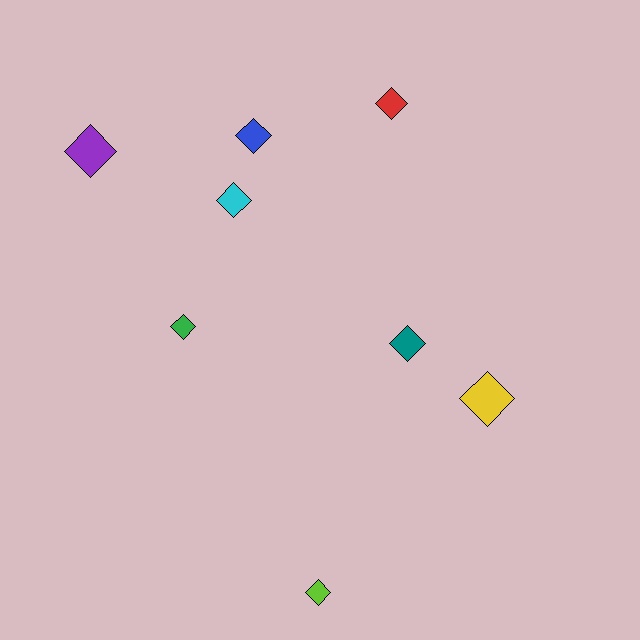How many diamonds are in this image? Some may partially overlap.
There are 8 diamonds.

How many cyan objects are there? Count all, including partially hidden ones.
There is 1 cyan object.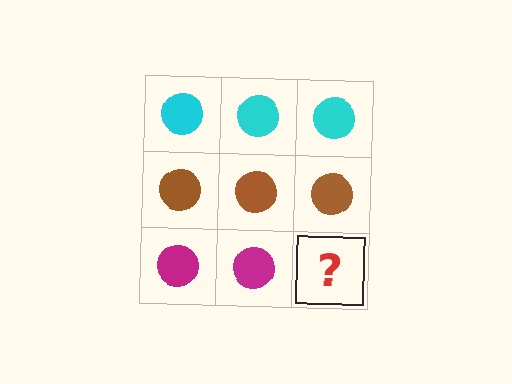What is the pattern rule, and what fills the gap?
The rule is that each row has a consistent color. The gap should be filled with a magenta circle.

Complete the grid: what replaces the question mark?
The question mark should be replaced with a magenta circle.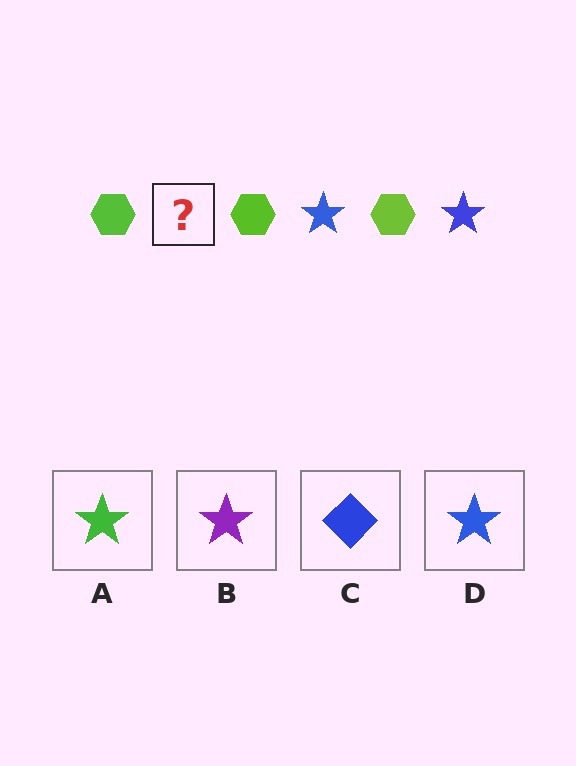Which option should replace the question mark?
Option D.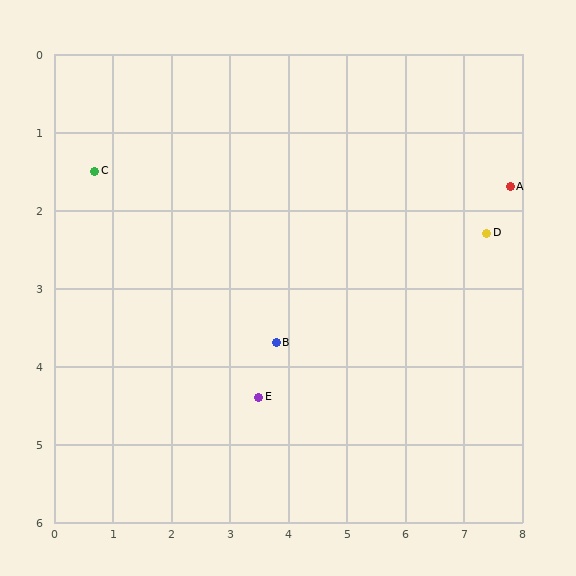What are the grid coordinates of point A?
Point A is at approximately (7.8, 1.7).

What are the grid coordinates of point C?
Point C is at approximately (0.7, 1.5).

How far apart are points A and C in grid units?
Points A and C are about 7.1 grid units apart.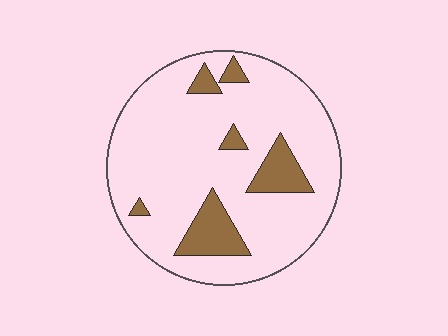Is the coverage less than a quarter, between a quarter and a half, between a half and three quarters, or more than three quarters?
Less than a quarter.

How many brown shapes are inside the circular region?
6.